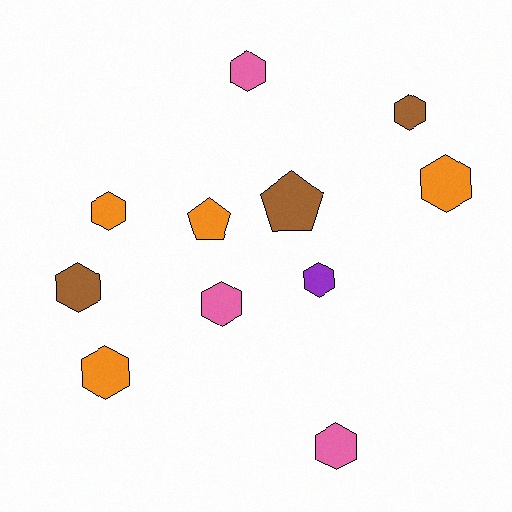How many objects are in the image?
There are 11 objects.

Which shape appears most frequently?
Hexagon, with 9 objects.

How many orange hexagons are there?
There are 3 orange hexagons.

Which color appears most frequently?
Orange, with 4 objects.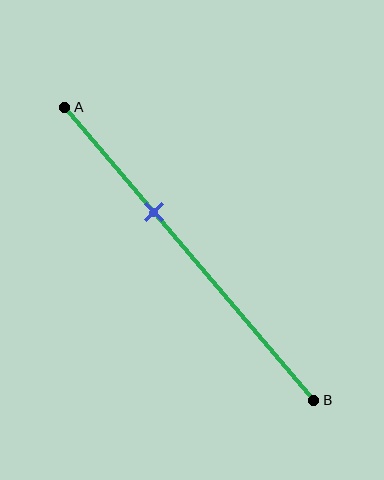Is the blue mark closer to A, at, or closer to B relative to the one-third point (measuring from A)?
The blue mark is approximately at the one-third point of segment AB.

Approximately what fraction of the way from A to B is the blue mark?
The blue mark is approximately 35% of the way from A to B.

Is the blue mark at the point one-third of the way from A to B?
Yes, the mark is approximately at the one-third point.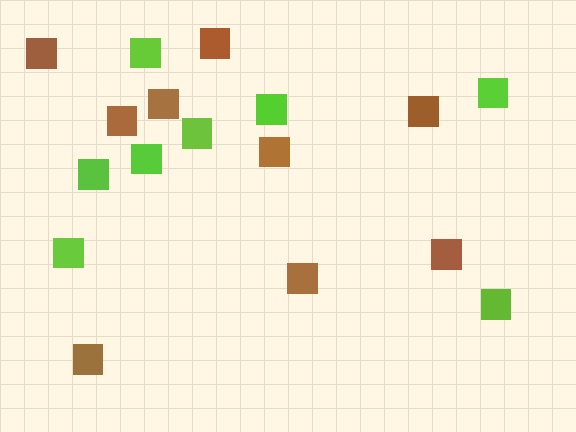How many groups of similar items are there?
There are 2 groups: one group of lime squares (8) and one group of brown squares (9).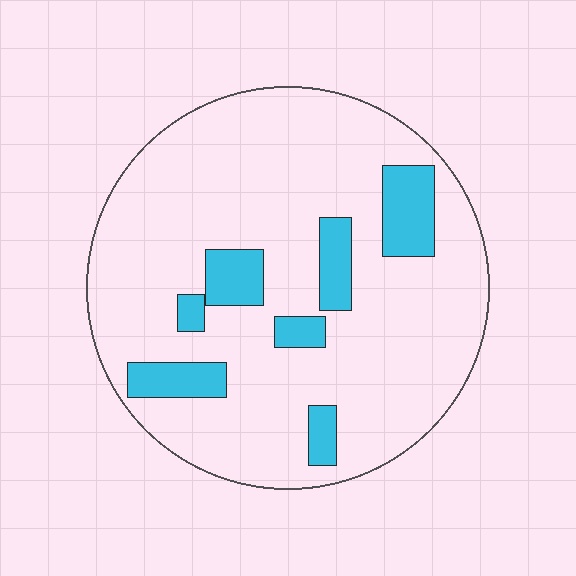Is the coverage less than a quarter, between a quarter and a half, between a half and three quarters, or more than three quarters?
Less than a quarter.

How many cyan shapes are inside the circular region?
7.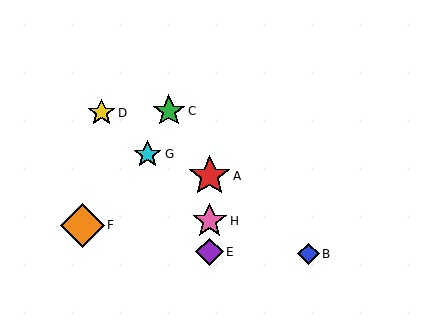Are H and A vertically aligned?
Yes, both are at x≈210.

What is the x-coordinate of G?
Object G is at x≈148.